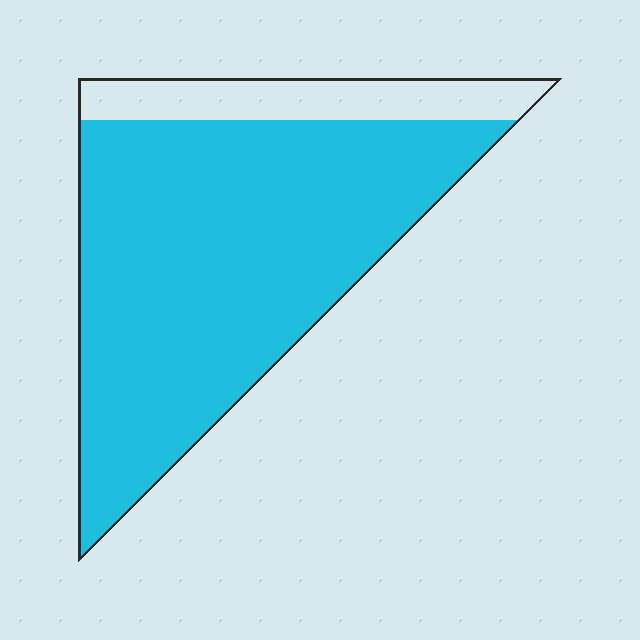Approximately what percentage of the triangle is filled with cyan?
Approximately 85%.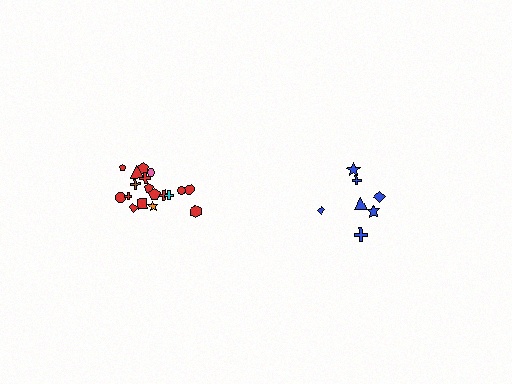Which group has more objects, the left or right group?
The left group.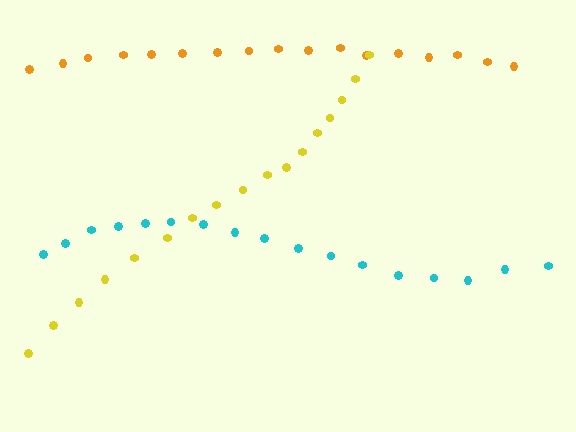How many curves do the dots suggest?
There are 3 distinct paths.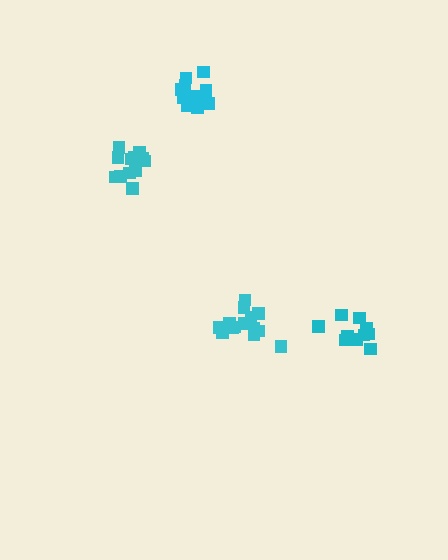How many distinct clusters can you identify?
There are 4 distinct clusters.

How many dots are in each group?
Group 1: 14 dots, Group 2: 12 dots, Group 3: 10 dots, Group 4: 12 dots (48 total).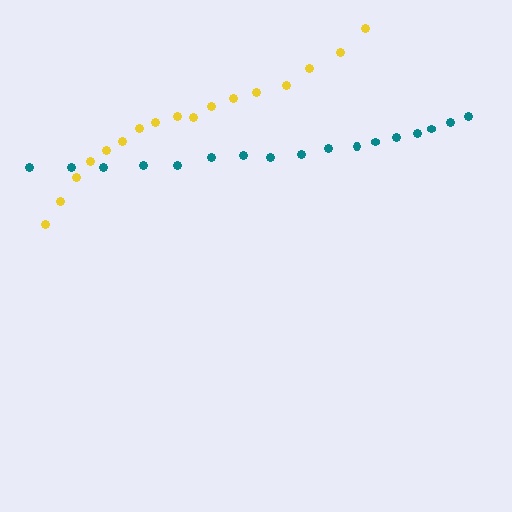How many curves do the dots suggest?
There are 2 distinct paths.